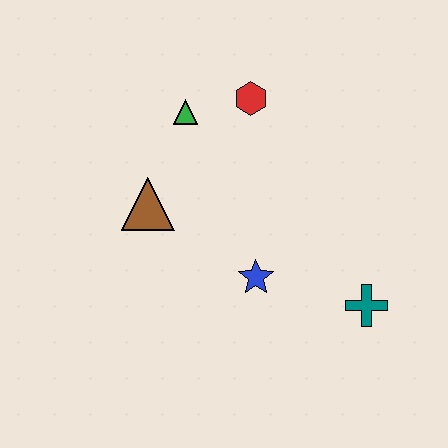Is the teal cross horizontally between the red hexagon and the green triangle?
No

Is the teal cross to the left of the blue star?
No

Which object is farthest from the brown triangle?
The teal cross is farthest from the brown triangle.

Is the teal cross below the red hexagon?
Yes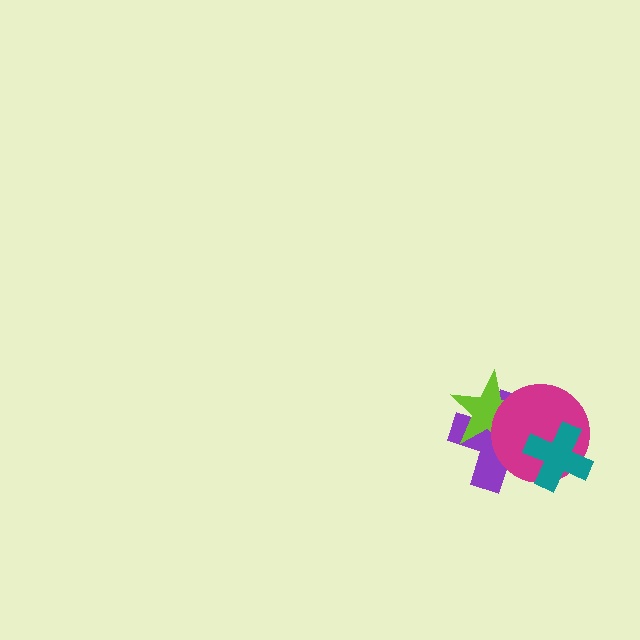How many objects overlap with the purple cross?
3 objects overlap with the purple cross.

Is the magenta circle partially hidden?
Yes, it is partially covered by another shape.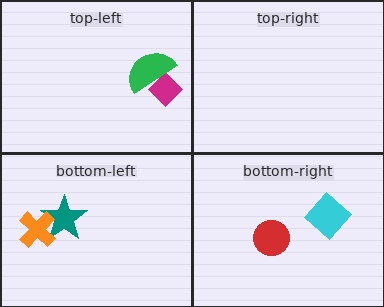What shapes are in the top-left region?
The magenta diamond, the green semicircle.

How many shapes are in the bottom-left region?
2.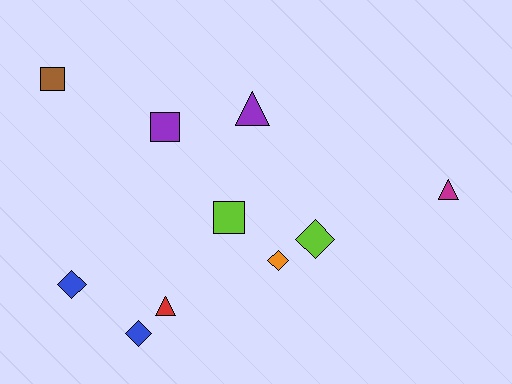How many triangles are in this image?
There are 3 triangles.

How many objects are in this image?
There are 10 objects.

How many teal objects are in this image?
There are no teal objects.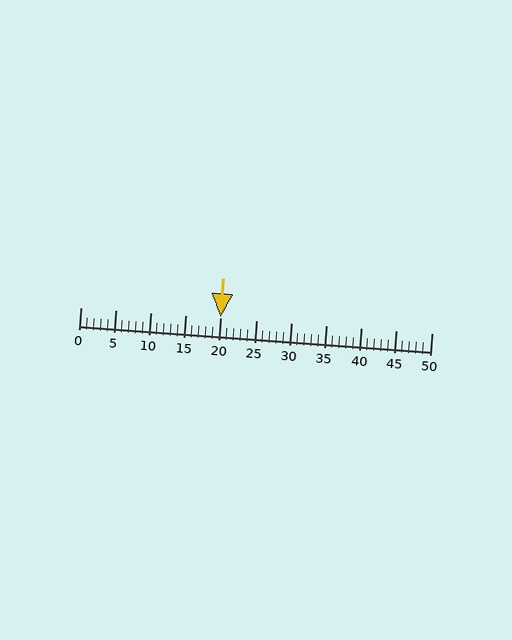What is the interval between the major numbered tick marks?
The major tick marks are spaced 5 units apart.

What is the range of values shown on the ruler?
The ruler shows values from 0 to 50.